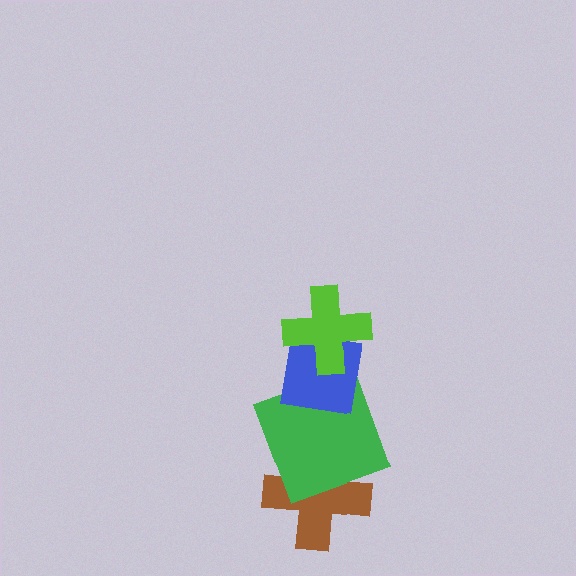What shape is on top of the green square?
The blue square is on top of the green square.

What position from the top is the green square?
The green square is 3rd from the top.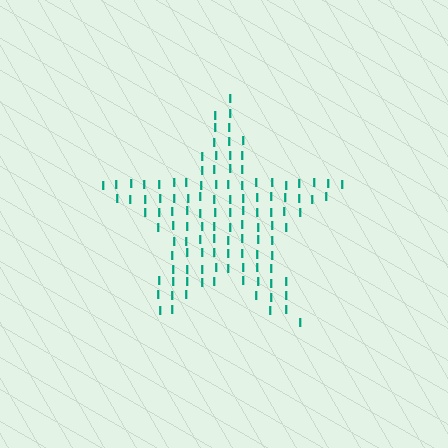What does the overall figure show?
The overall figure shows a star.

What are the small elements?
The small elements are letter I's.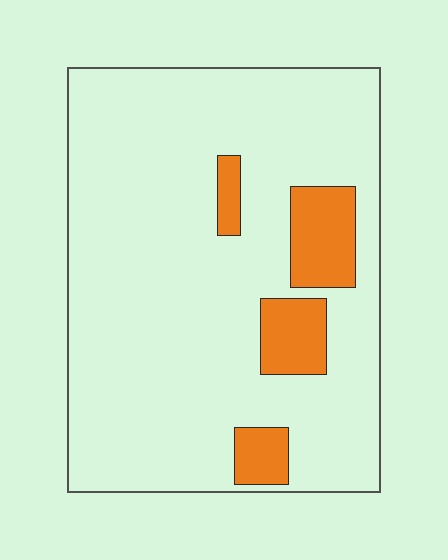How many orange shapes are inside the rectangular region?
4.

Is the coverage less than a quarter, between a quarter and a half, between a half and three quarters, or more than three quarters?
Less than a quarter.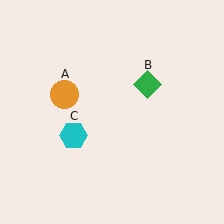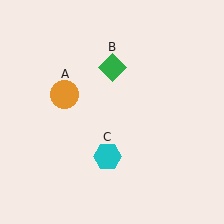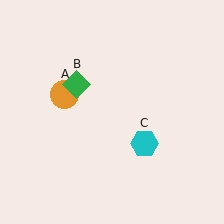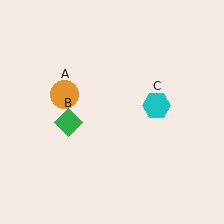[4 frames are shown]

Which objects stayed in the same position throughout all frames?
Orange circle (object A) remained stationary.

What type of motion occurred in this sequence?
The green diamond (object B), cyan hexagon (object C) rotated counterclockwise around the center of the scene.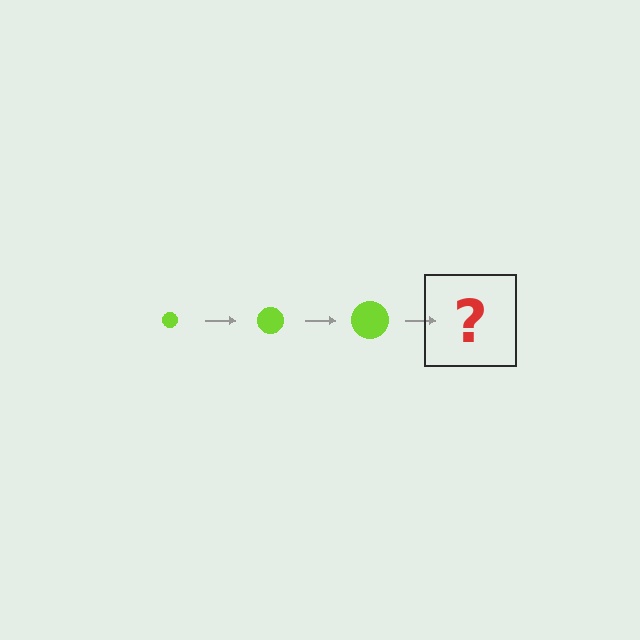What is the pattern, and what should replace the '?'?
The pattern is that the circle gets progressively larger each step. The '?' should be a lime circle, larger than the previous one.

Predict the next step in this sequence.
The next step is a lime circle, larger than the previous one.